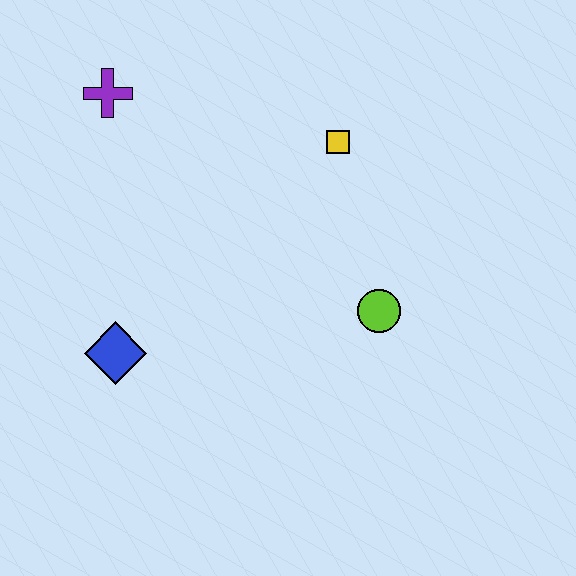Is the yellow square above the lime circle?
Yes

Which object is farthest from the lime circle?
The purple cross is farthest from the lime circle.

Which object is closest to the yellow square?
The lime circle is closest to the yellow square.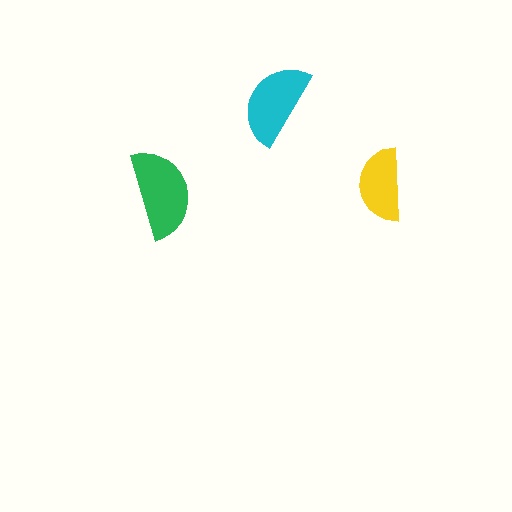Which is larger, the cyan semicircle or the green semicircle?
The green one.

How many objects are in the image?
There are 3 objects in the image.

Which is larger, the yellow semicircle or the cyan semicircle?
The cyan one.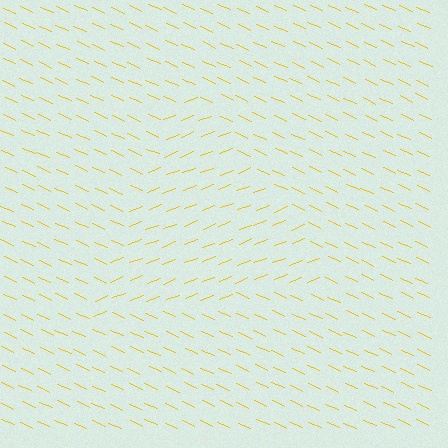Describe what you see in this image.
The image is filled with small yellow line segments. A triangle region in the image has lines oriented differently from the surrounding lines, creating a visible texture boundary.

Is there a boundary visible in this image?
Yes, there is a texture boundary formed by a change in line orientation.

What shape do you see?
I see a triangle.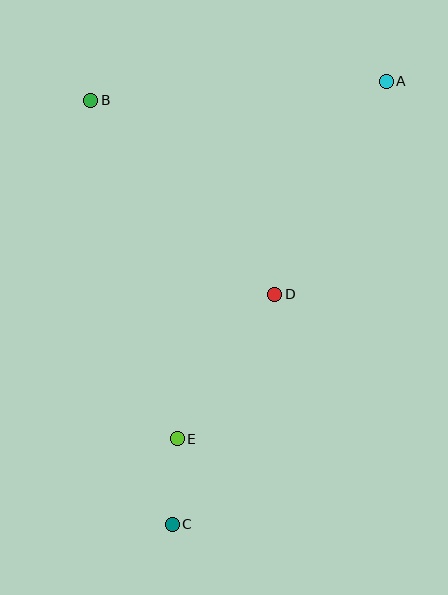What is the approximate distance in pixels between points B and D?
The distance between B and D is approximately 267 pixels.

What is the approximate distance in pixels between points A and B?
The distance between A and B is approximately 296 pixels.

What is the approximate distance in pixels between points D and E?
The distance between D and E is approximately 174 pixels.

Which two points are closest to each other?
Points C and E are closest to each other.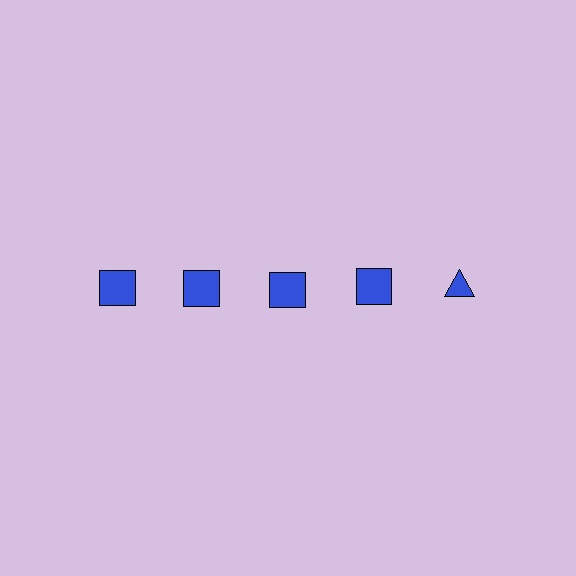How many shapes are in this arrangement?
There are 5 shapes arranged in a grid pattern.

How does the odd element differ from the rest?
It has a different shape: triangle instead of square.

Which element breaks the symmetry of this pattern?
The blue triangle in the top row, rightmost column breaks the symmetry. All other shapes are blue squares.